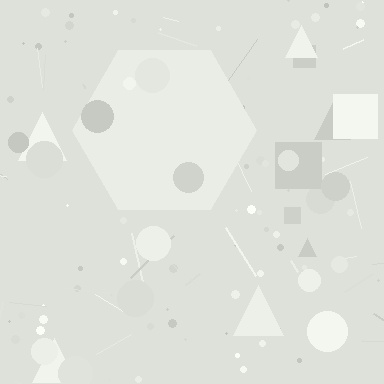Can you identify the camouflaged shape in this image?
The camouflaged shape is a hexagon.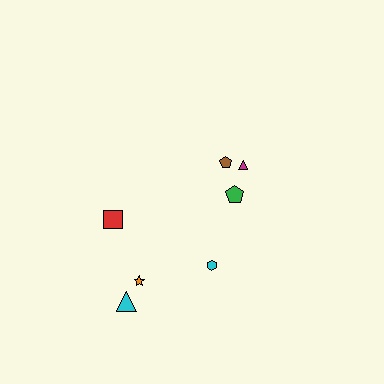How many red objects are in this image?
There is 1 red object.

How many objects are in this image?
There are 7 objects.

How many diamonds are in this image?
There are no diamonds.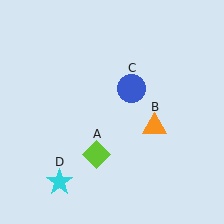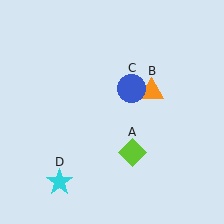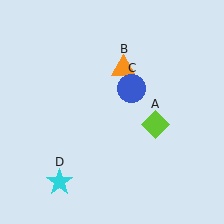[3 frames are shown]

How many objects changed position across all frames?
2 objects changed position: lime diamond (object A), orange triangle (object B).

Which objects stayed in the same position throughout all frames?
Blue circle (object C) and cyan star (object D) remained stationary.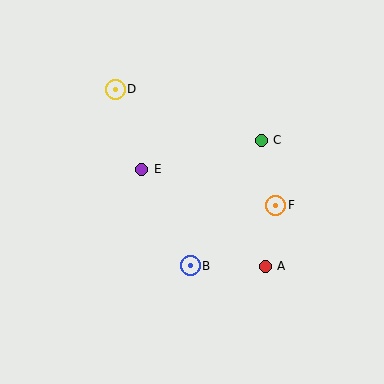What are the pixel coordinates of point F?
Point F is at (276, 205).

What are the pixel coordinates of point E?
Point E is at (142, 169).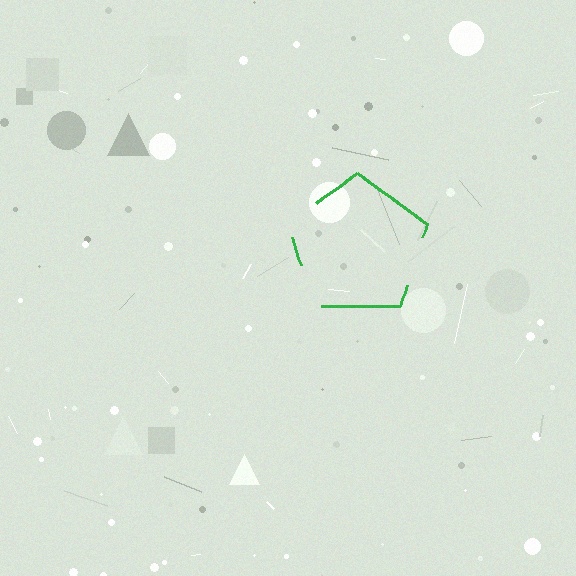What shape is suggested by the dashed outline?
The dashed outline suggests a pentagon.